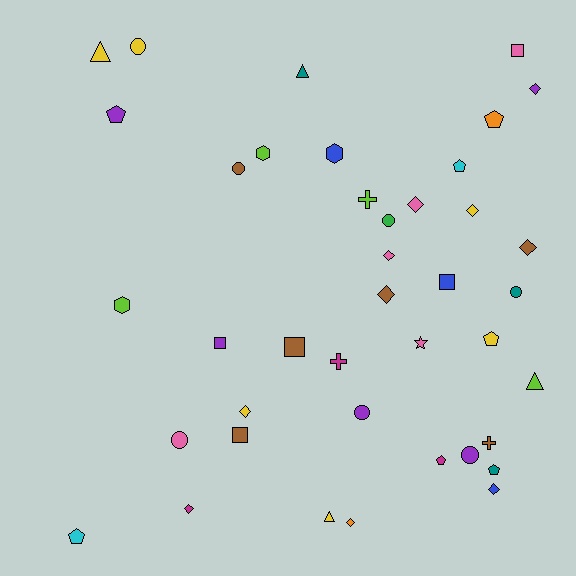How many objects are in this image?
There are 40 objects.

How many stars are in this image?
There is 1 star.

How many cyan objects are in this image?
There are 2 cyan objects.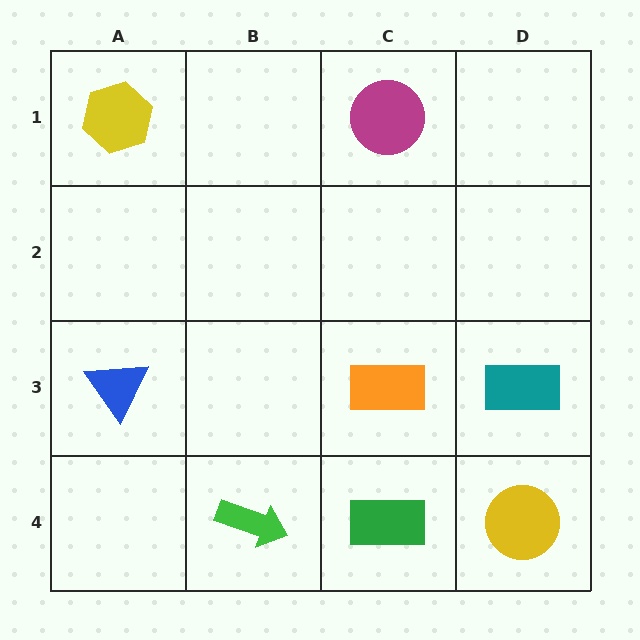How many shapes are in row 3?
3 shapes.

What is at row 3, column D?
A teal rectangle.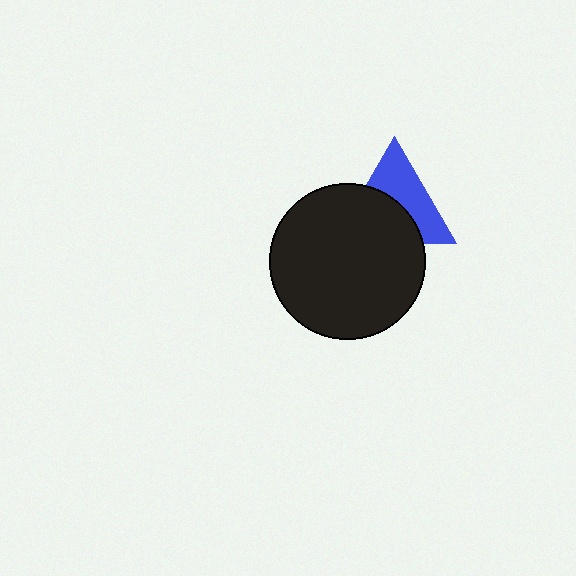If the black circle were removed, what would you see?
You would see the complete blue triangle.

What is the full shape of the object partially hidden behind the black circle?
The partially hidden object is a blue triangle.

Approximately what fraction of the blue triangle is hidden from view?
Roughly 49% of the blue triangle is hidden behind the black circle.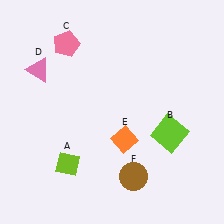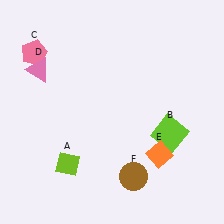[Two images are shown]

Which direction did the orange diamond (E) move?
The orange diamond (E) moved right.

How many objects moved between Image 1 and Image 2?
2 objects moved between the two images.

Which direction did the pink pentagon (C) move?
The pink pentagon (C) moved left.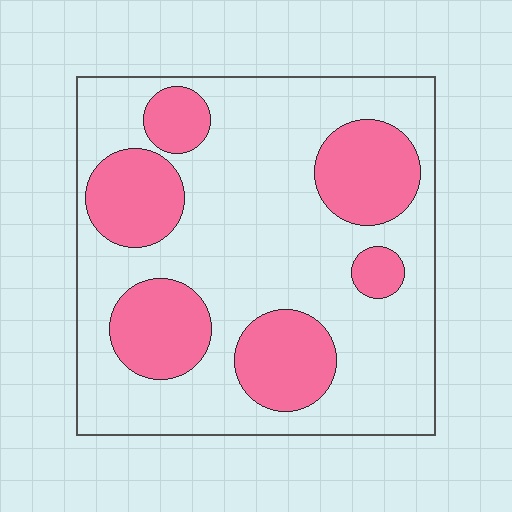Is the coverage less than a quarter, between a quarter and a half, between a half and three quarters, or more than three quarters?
Between a quarter and a half.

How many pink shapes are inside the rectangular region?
6.